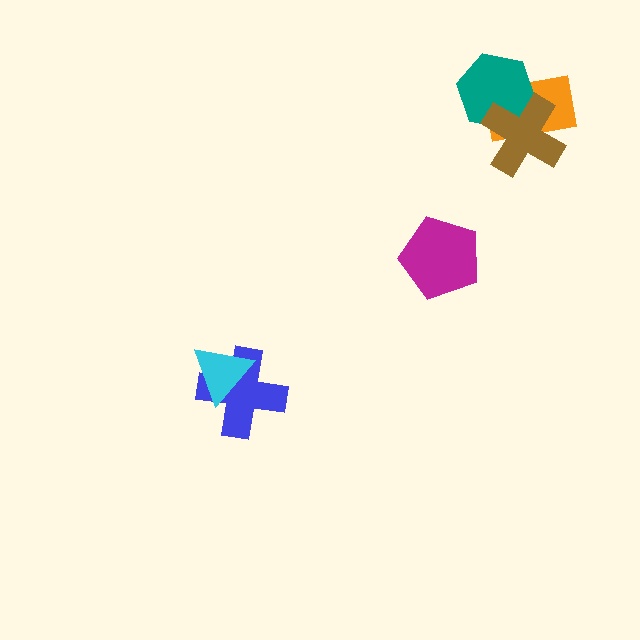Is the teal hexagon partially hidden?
Yes, it is partially covered by another shape.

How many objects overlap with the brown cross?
2 objects overlap with the brown cross.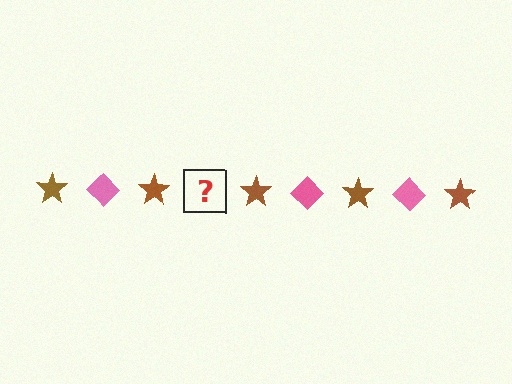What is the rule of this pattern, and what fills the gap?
The rule is that the pattern alternates between brown star and pink diamond. The gap should be filled with a pink diamond.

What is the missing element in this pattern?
The missing element is a pink diamond.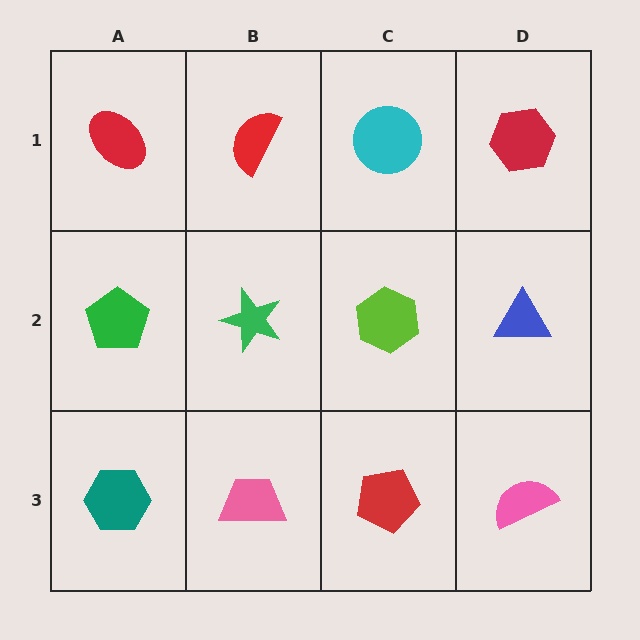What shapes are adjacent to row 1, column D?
A blue triangle (row 2, column D), a cyan circle (row 1, column C).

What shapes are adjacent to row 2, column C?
A cyan circle (row 1, column C), a red pentagon (row 3, column C), a green star (row 2, column B), a blue triangle (row 2, column D).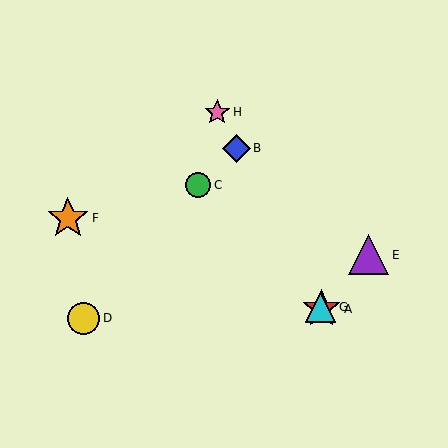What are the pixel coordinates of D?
Object D is at (84, 318).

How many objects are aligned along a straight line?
4 objects (A, B, G, H) are aligned along a straight line.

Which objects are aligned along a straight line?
Objects A, B, G, H are aligned along a straight line.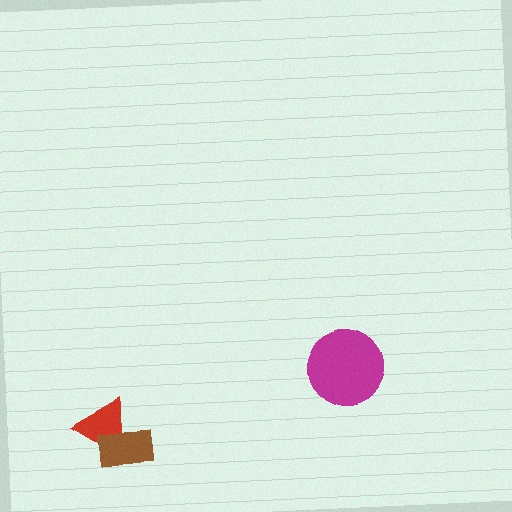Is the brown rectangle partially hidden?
No, no other shape covers it.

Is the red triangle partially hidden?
Yes, it is partially covered by another shape.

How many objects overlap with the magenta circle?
0 objects overlap with the magenta circle.